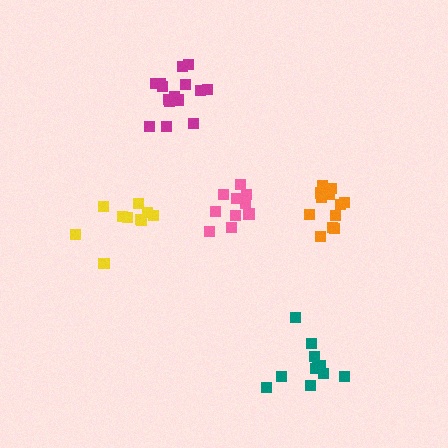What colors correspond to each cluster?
The clusters are colored: magenta, teal, orange, yellow, pink.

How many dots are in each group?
Group 1: 16 dots, Group 2: 11 dots, Group 3: 13 dots, Group 4: 10 dots, Group 5: 11 dots (61 total).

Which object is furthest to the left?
The yellow cluster is leftmost.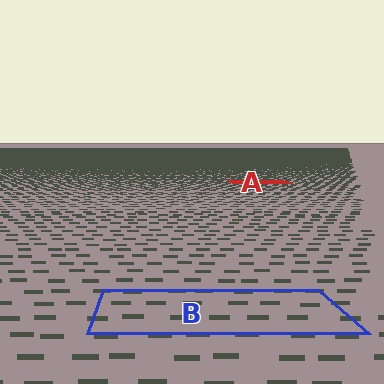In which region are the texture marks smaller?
The texture marks are smaller in region A, because it is farther away.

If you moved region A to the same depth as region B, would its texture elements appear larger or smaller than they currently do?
They would appear larger. At a closer depth, the same texture elements are projected at a bigger on-screen size.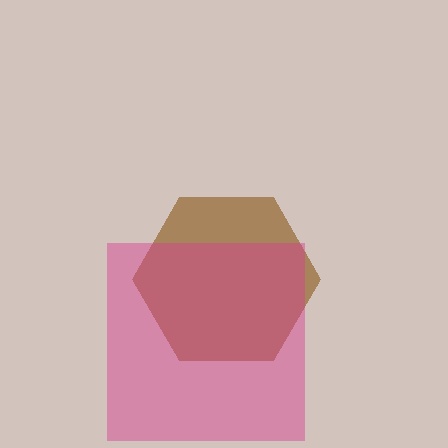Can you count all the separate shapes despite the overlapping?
Yes, there are 2 separate shapes.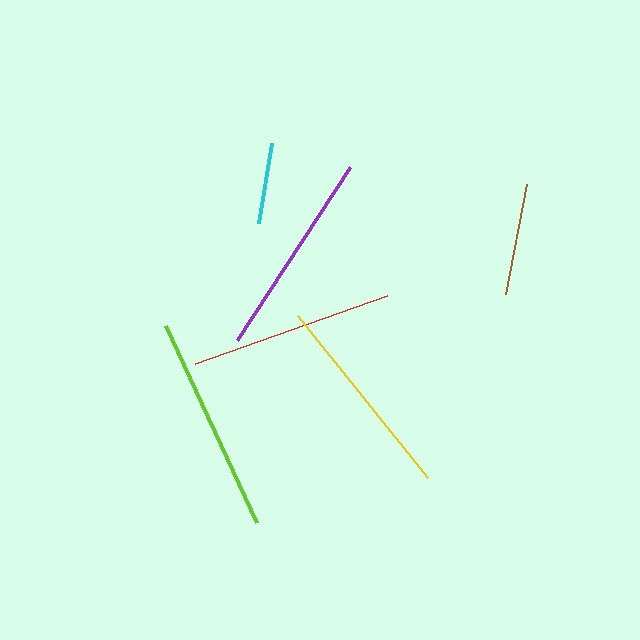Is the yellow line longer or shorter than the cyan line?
The yellow line is longer than the cyan line.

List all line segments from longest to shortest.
From longest to shortest: lime, yellow, purple, red, brown, cyan.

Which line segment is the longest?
The lime line is the longest at approximately 217 pixels.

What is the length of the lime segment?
The lime segment is approximately 217 pixels long.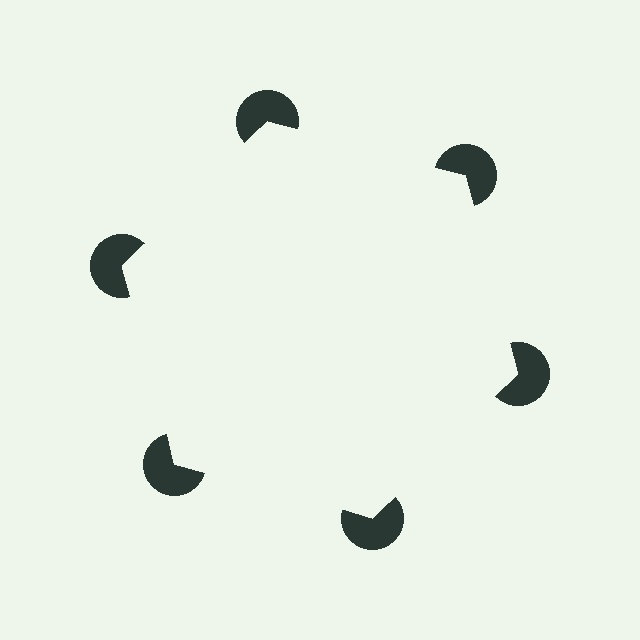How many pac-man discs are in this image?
There are 6 — one at each vertex of the illusory hexagon.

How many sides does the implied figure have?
6 sides.